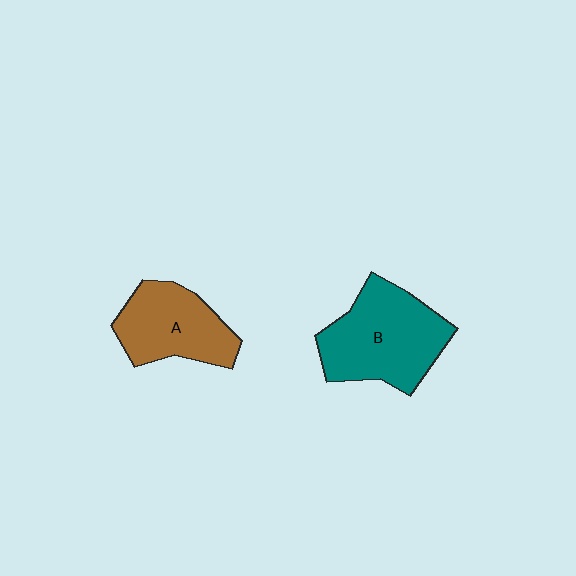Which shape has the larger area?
Shape B (teal).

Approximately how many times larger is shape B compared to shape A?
Approximately 1.3 times.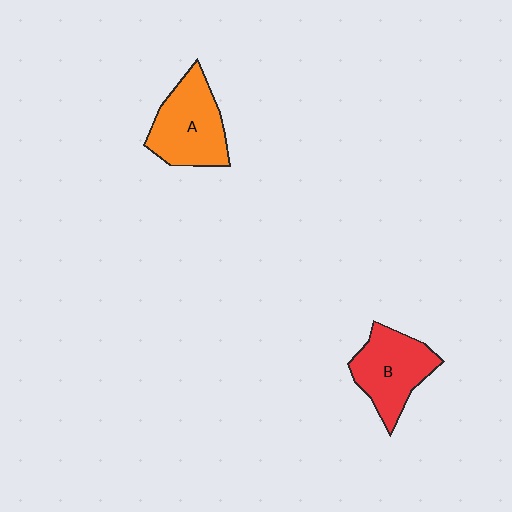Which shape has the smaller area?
Shape B (red).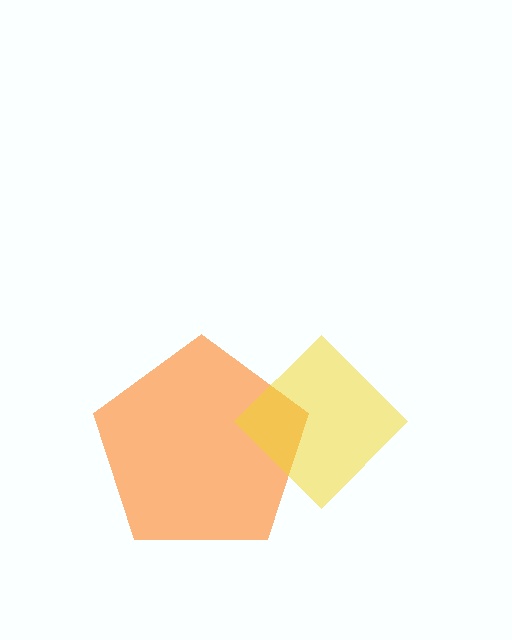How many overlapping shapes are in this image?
There are 2 overlapping shapes in the image.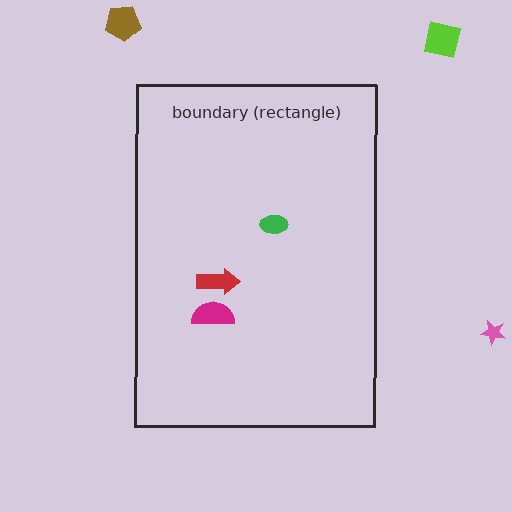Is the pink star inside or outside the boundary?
Outside.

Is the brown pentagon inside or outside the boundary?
Outside.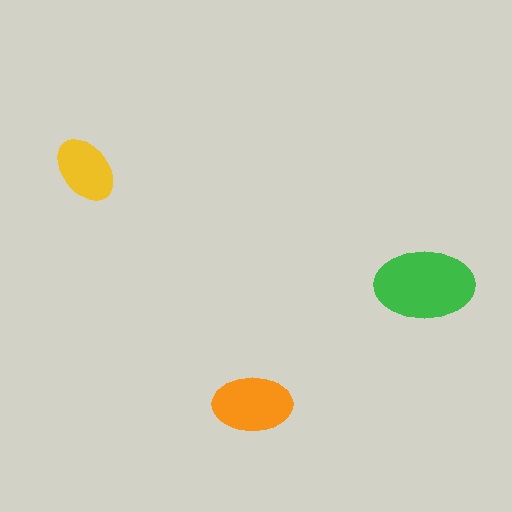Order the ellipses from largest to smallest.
the green one, the orange one, the yellow one.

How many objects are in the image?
There are 3 objects in the image.